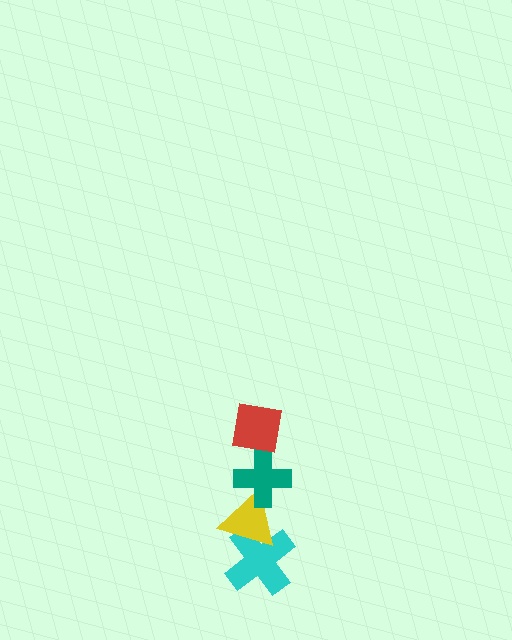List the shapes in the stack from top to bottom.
From top to bottom: the red square, the teal cross, the yellow triangle, the cyan cross.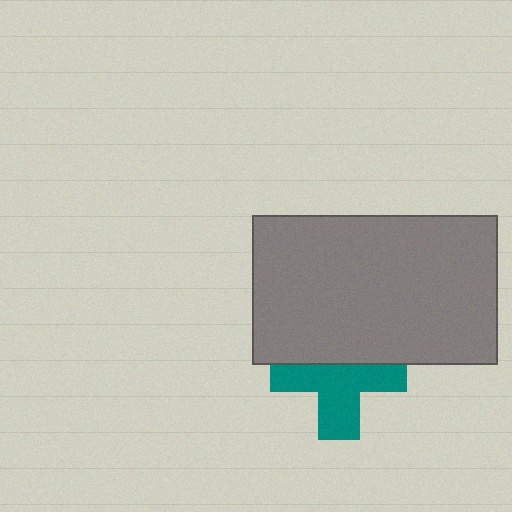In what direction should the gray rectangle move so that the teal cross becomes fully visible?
The gray rectangle should move up. That is the shortest direction to clear the overlap and leave the teal cross fully visible.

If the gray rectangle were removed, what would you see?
You would see the complete teal cross.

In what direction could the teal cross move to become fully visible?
The teal cross could move down. That would shift it out from behind the gray rectangle entirely.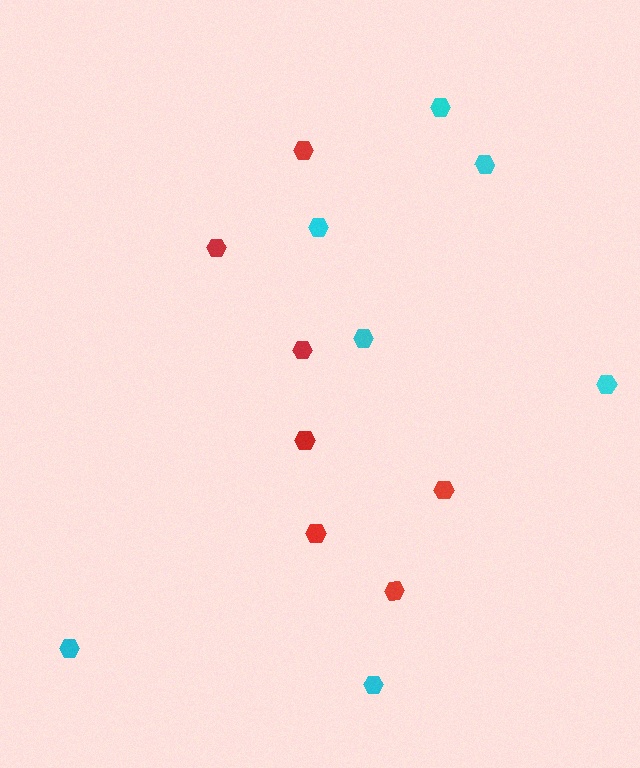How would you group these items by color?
There are 2 groups: one group of cyan hexagons (7) and one group of red hexagons (7).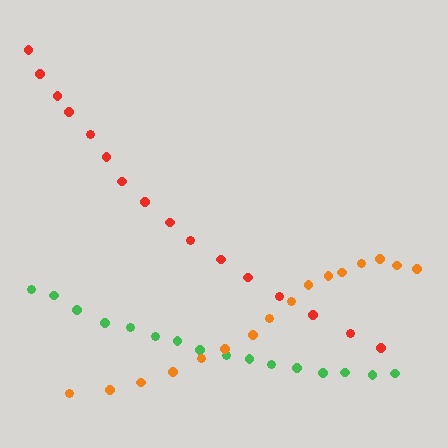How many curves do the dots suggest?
There are 3 distinct paths.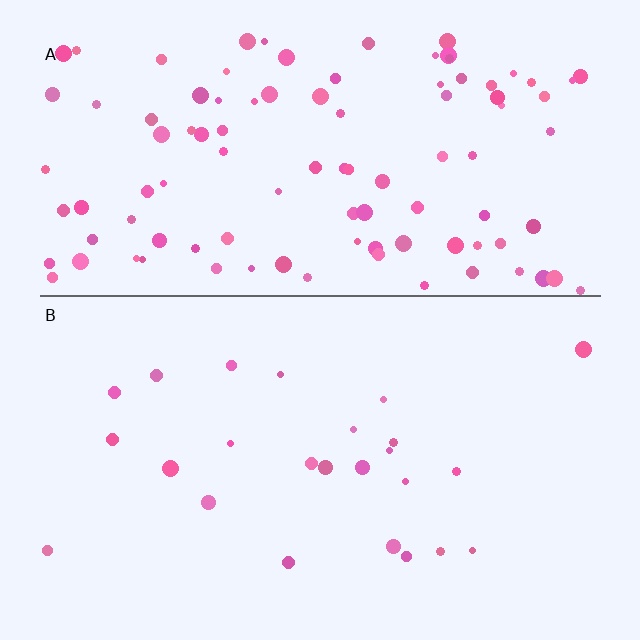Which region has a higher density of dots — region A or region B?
A (the top).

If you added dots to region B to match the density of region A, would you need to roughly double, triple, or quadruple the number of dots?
Approximately quadruple.